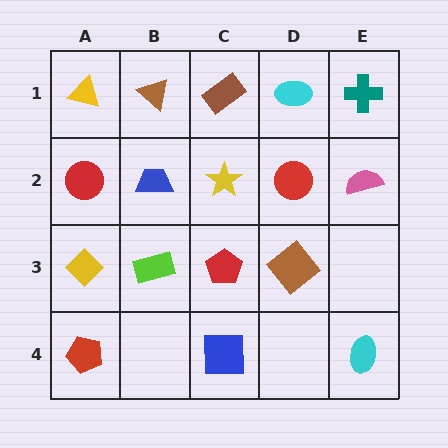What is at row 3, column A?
A yellow diamond.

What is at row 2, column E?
A pink semicircle.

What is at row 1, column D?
A cyan ellipse.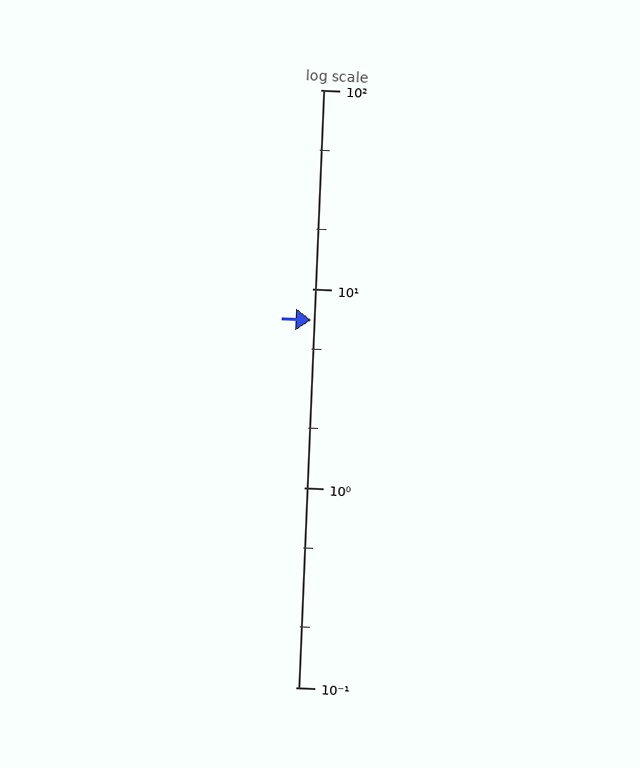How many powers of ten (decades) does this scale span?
The scale spans 3 decades, from 0.1 to 100.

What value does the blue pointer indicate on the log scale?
The pointer indicates approximately 7.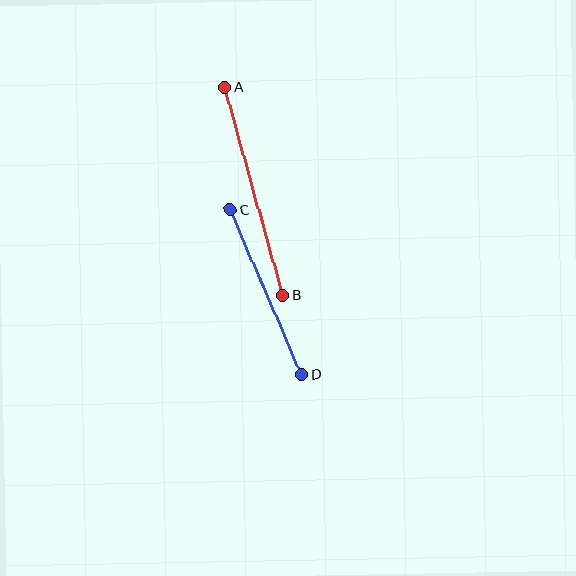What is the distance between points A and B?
The distance is approximately 216 pixels.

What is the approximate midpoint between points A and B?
The midpoint is at approximately (254, 192) pixels.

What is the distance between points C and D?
The distance is approximately 179 pixels.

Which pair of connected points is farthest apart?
Points A and B are farthest apart.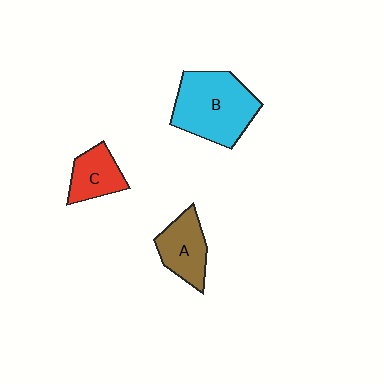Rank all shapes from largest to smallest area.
From largest to smallest: B (cyan), A (brown), C (red).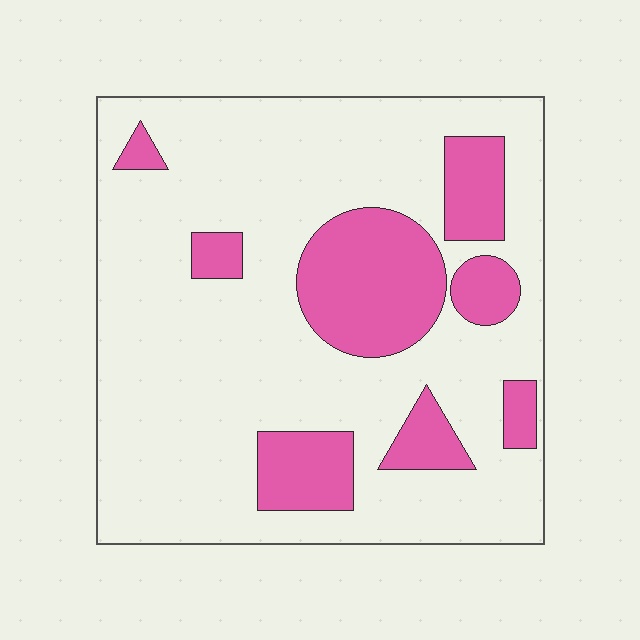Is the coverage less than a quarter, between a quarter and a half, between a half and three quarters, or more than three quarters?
Less than a quarter.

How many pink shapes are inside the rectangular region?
8.